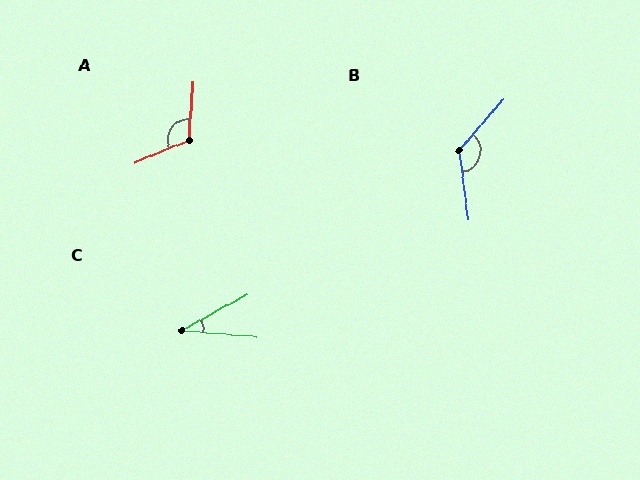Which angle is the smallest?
C, at approximately 34 degrees.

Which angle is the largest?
B, at approximately 131 degrees.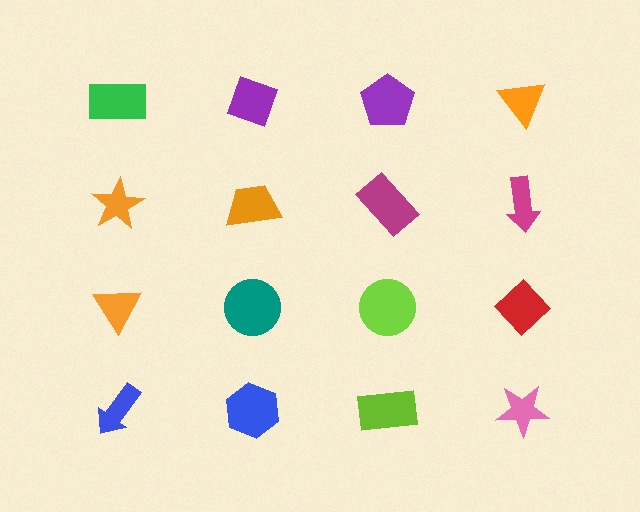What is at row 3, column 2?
A teal circle.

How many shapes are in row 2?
4 shapes.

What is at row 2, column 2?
An orange trapezoid.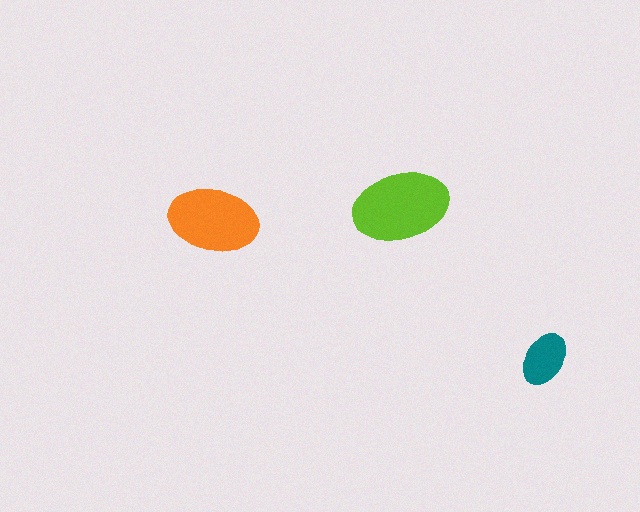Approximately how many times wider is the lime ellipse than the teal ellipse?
About 2 times wider.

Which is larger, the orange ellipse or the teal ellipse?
The orange one.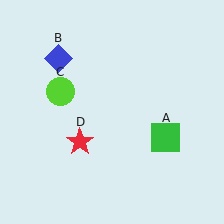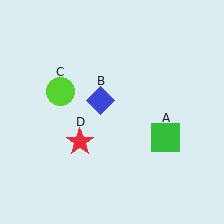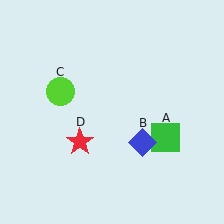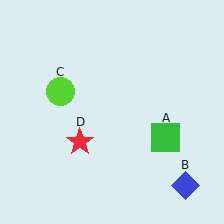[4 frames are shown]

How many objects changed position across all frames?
1 object changed position: blue diamond (object B).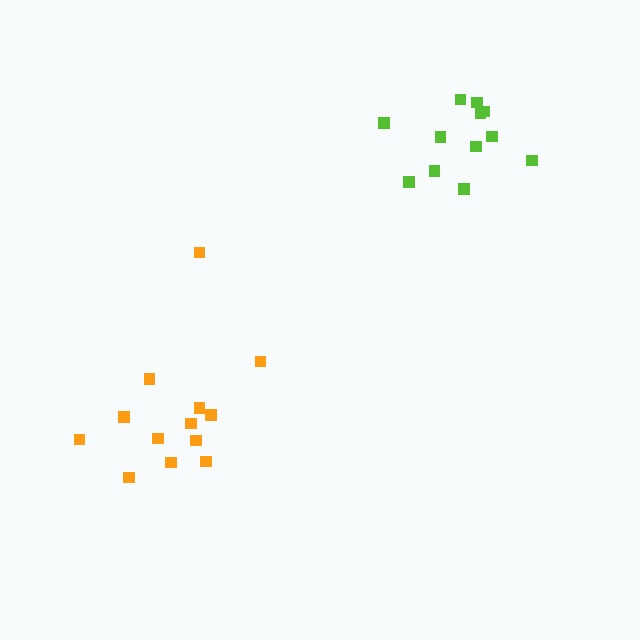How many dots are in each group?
Group 1: 13 dots, Group 2: 12 dots (25 total).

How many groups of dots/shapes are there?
There are 2 groups.